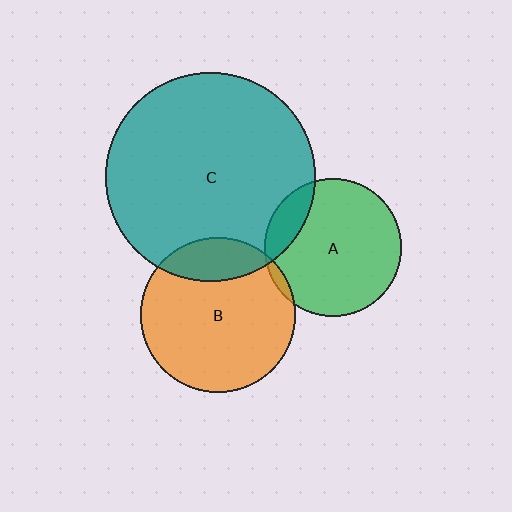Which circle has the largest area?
Circle C (teal).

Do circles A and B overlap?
Yes.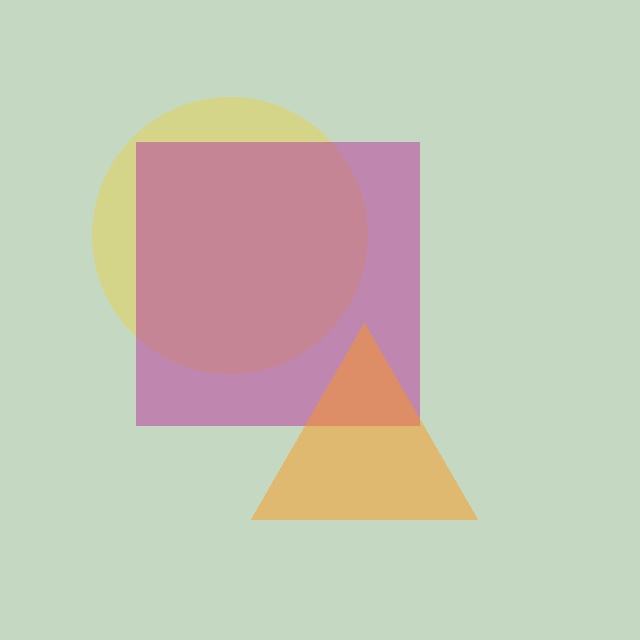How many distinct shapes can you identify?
There are 3 distinct shapes: a yellow circle, a magenta square, an orange triangle.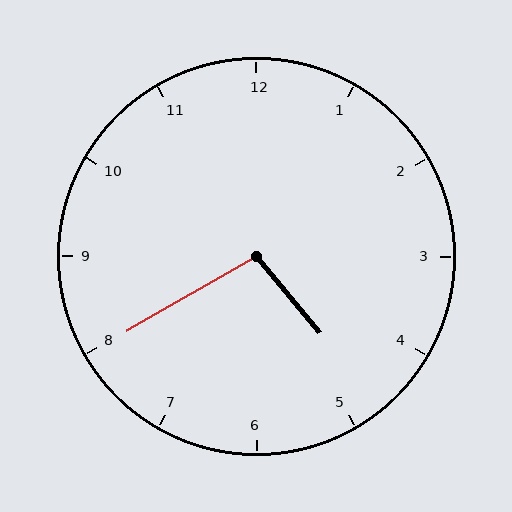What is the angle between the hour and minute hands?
Approximately 100 degrees.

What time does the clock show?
4:40.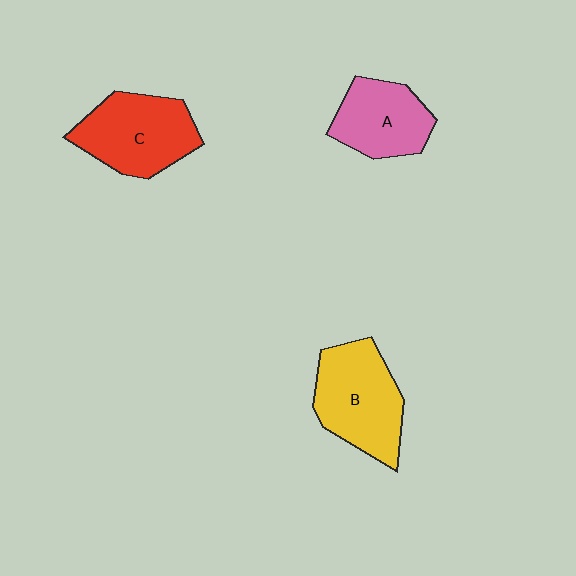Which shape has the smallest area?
Shape A (pink).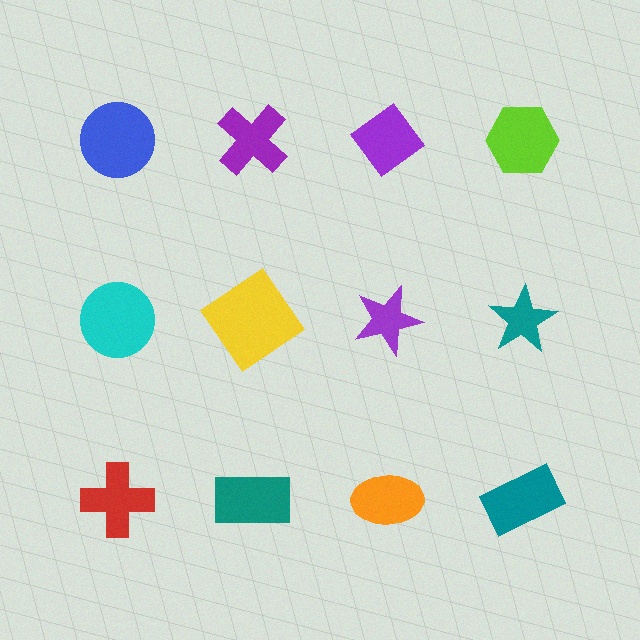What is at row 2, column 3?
A purple star.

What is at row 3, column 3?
An orange ellipse.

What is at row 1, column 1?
A blue circle.